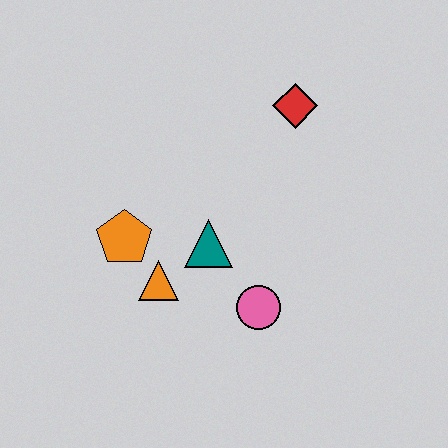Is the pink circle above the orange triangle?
No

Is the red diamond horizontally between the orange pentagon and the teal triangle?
No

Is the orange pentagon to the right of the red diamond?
No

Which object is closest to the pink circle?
The teal triangle is closest to the pink circle.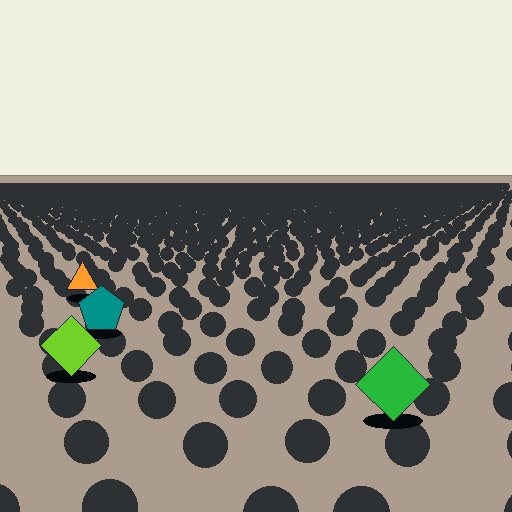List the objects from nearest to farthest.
From nearest to farthest: the green diamond, the lime diamond, the teal pentagon, the orange triangle.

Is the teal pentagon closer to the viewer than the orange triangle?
Yes. The teal pentagon is closer — you can tell from the texture gradient: the ground texture is coarser near it.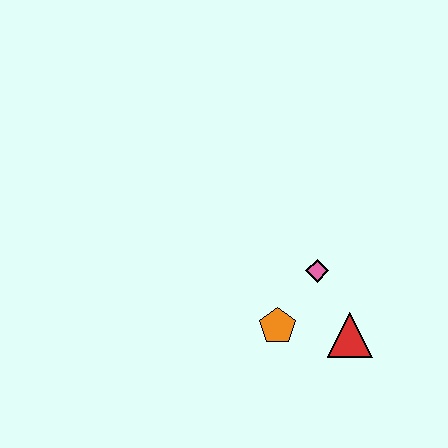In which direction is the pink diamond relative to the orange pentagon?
The pink diamond is above the orange pentagon.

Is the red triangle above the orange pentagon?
No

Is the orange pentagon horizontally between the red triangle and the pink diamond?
No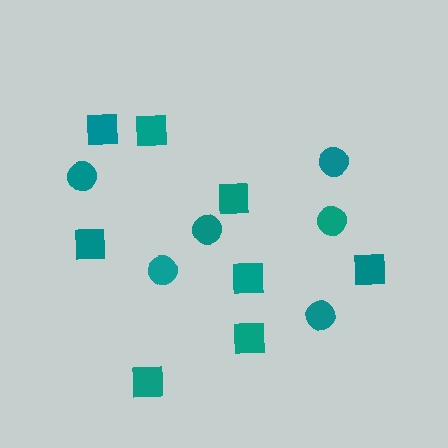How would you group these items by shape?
There are 2 groups: one group of squares (8) and one group of circles (6).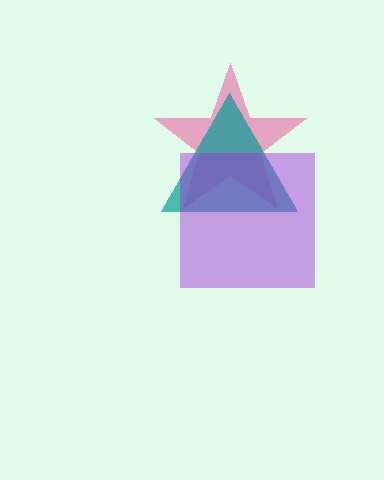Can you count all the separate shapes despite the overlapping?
Yes, there are 3 separate shapes.